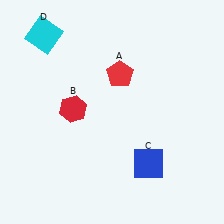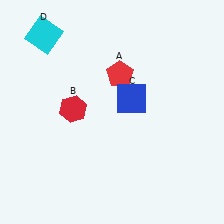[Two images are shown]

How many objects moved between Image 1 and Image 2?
1 object moved between the two images.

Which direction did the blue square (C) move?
The blue square (C) moved up.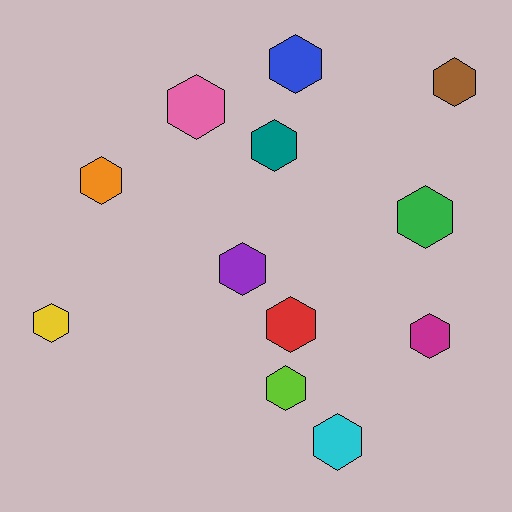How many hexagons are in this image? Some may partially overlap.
There are 12 hexagons.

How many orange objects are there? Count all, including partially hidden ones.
There is 1 orange object.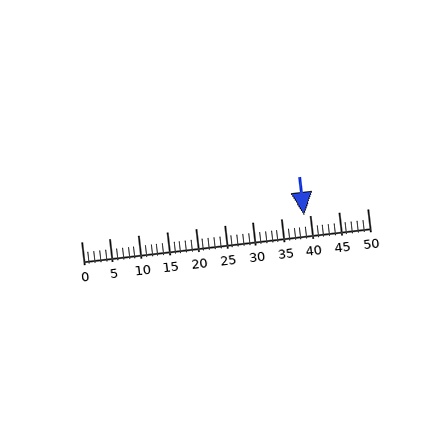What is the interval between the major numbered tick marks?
The major tick marks are spaced 5 units apart.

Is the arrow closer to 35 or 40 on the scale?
The arrow is closer to 40.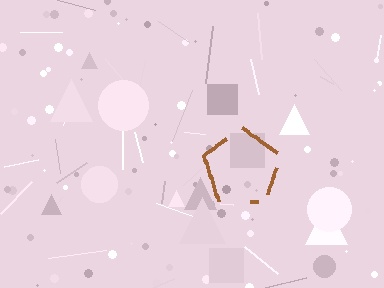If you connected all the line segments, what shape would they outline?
They would outline a pentagon.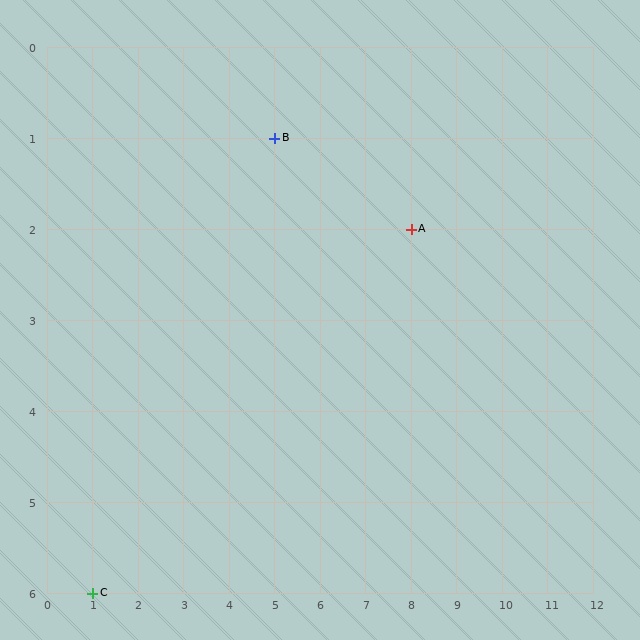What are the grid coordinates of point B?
Point B is at grid coordinates (5, 1).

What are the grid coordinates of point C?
Point C is at grid coordinates (1, 6).